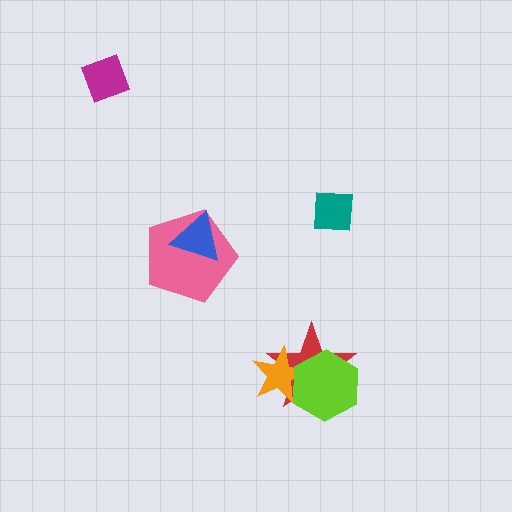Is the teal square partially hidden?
No, no other shape covers it.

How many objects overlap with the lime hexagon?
2 objects overlap with the lime hexagon.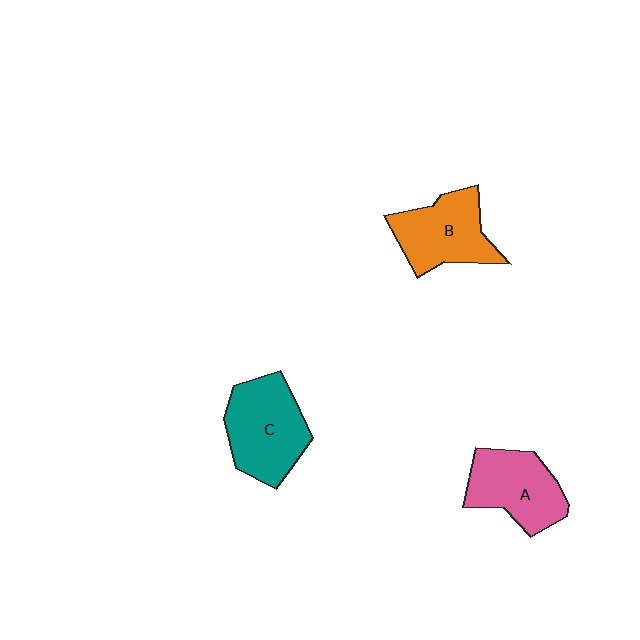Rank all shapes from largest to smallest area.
From largest to smallest: C (teal), B (orange), A (pink).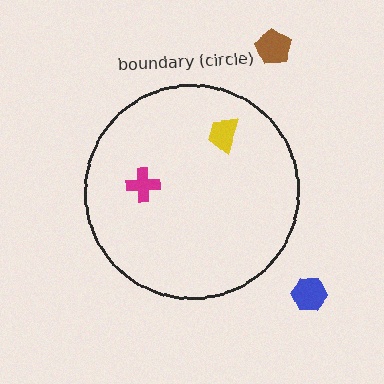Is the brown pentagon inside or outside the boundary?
Outside.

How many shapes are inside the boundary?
2 inside, 2 outside.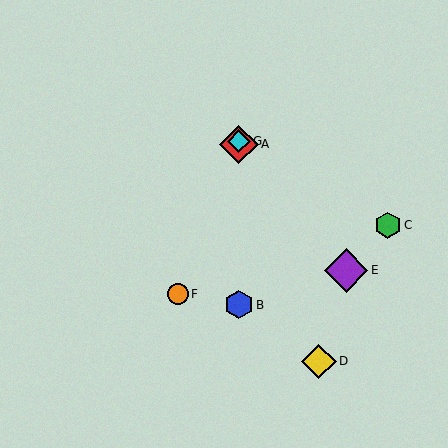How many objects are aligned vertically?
3 objects (A, B, G) are aligned vertically.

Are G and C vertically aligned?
No, G is at x≈239 and C is at x≈388.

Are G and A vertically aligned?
Yes, both are at x≈239.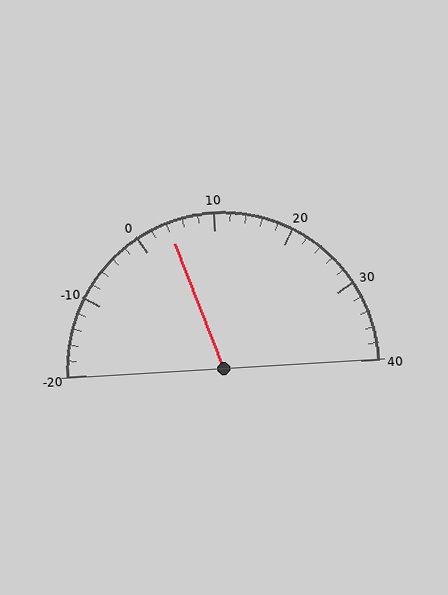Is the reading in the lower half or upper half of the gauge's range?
The reading is in the lower half of the range (-20 to 40).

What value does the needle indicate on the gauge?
The needle indicates approximately 4.